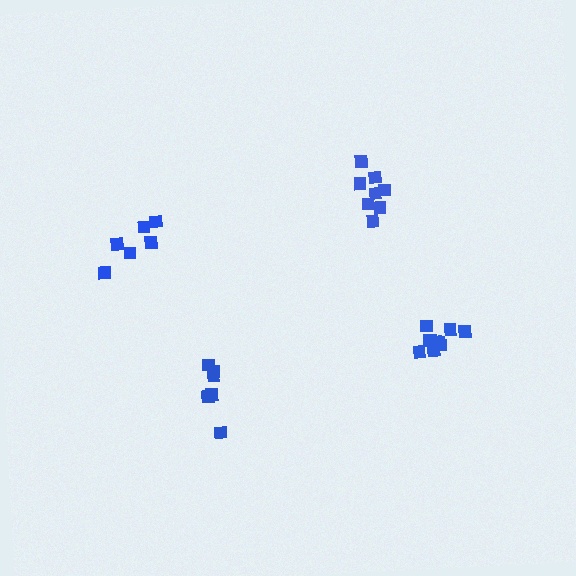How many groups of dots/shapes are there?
There are 4 groups.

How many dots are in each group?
Group 1: 6 dots, Group 2: 6 dots, Group 3: 8 dots, Group 4: 10 dots (30 total).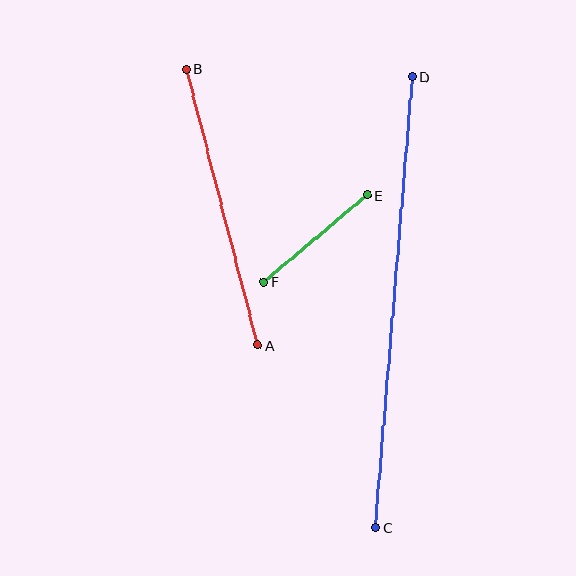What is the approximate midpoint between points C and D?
The midpoint is at approximately (394, 302) pixels.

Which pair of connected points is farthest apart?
Points C and D are farthest apart.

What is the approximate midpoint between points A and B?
The midpoint is at approximately (222, 207) pixels.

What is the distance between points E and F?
The distance is approximately 134 pixels.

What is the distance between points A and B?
The distance is approximately 285 pixels.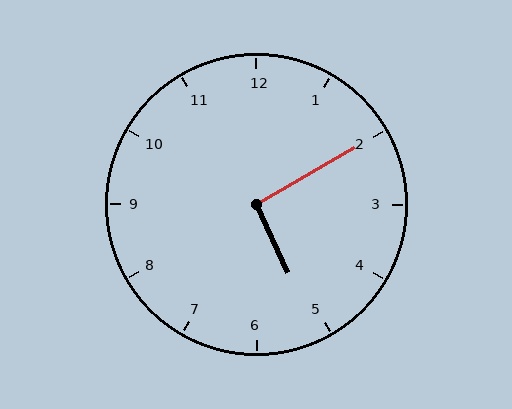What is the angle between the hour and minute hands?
Approximately 95 degrees.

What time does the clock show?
5:10.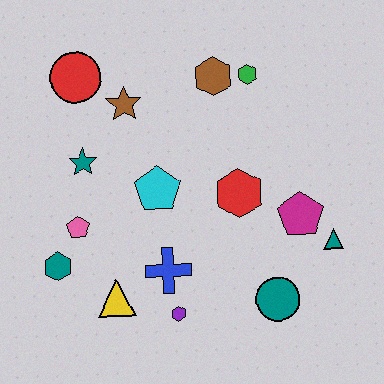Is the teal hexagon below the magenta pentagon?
Yes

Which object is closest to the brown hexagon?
The green hexagon is closest to the brown hexagon.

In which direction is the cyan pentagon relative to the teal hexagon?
The cyan pentagon is to the right of the teal hexagon.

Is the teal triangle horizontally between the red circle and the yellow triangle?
No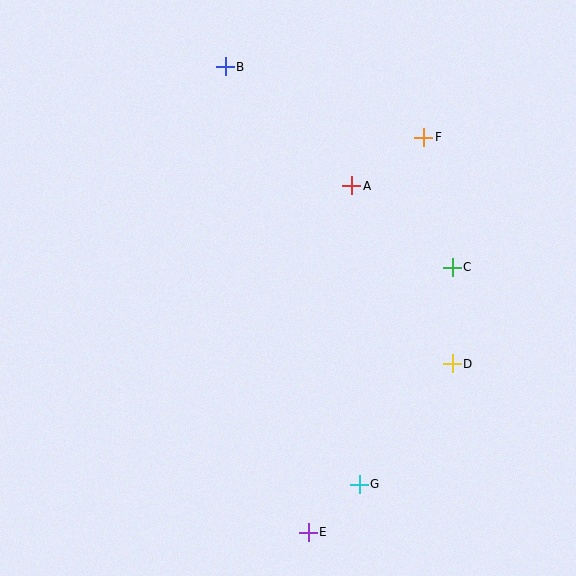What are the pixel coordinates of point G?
Point G is at (359, 484).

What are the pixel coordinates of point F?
Point F is at (424, 137).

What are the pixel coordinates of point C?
Point C is at (452, 267).